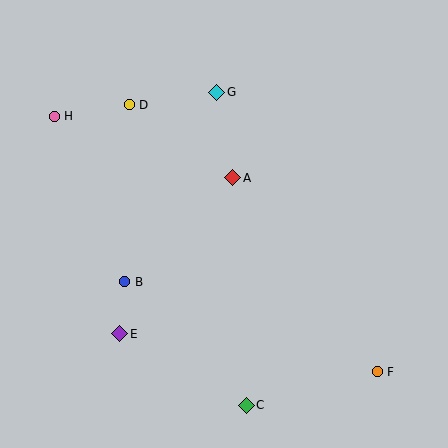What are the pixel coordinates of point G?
Point G is at (217, 92).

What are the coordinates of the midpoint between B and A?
The midpoint between B and A is at (179, 230).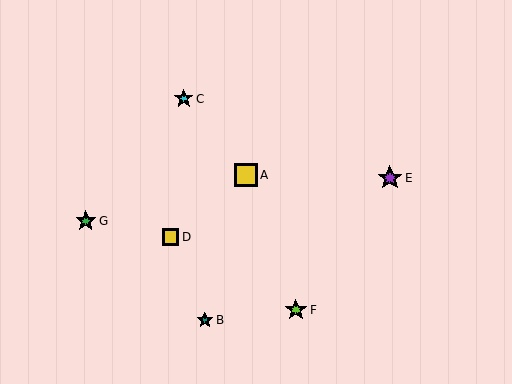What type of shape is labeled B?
Shape B is a teal star.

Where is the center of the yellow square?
The center of the yellow square is at (246, 175).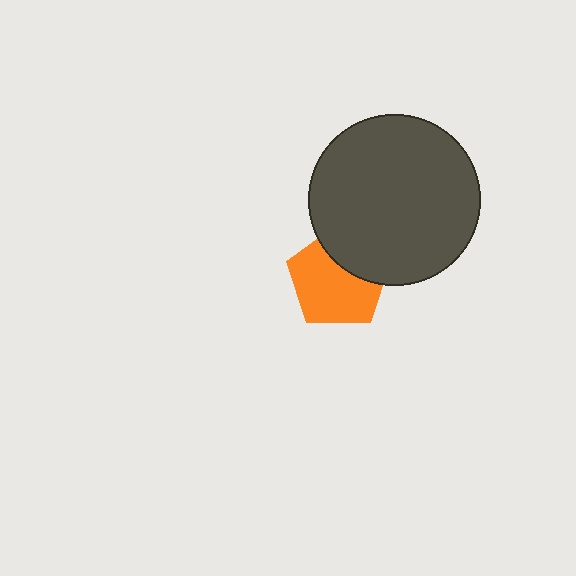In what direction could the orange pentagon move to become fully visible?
The orange pentagon could move down. That would shift it out from behind the dark gray circle entirely.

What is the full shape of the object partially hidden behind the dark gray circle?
The partially hidden object is an orange pentagon.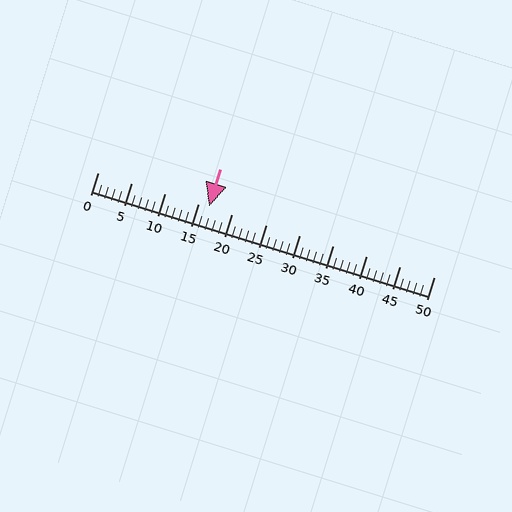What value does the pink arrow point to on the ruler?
The pink arrow points to approximately 17.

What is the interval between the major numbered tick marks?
The major tick marks are spaced 5 units apart.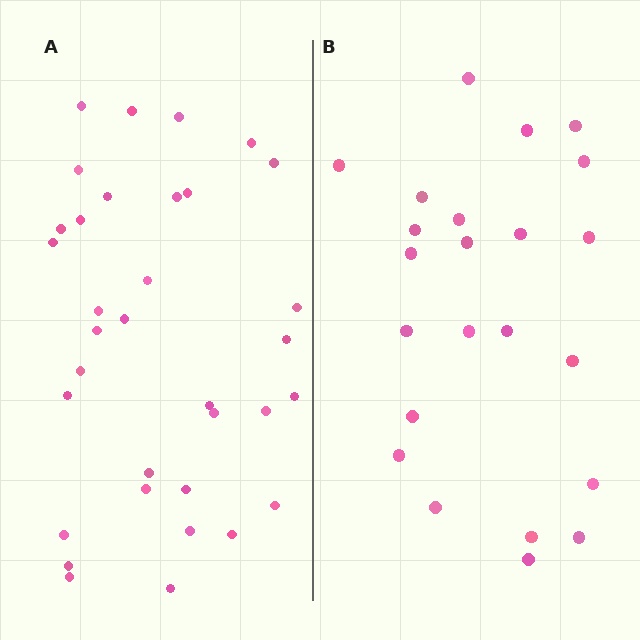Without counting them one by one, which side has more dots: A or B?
Region A (the left region) has more dots.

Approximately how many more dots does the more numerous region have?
Region A has roughly 12 or so more dots than region B.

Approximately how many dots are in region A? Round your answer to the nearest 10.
About 30 dots. (The exact count is 34, which rounds to 30.)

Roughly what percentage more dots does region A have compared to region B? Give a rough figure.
About 50% more.